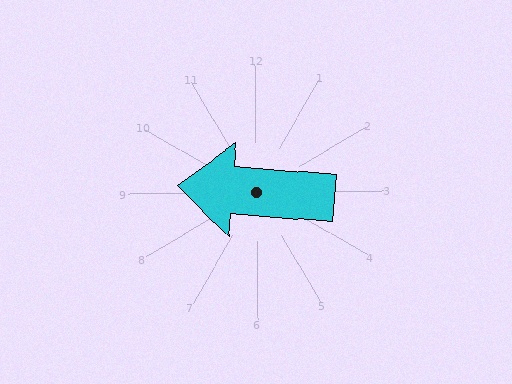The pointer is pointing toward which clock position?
Roughly 9 o'clock.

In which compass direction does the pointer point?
West.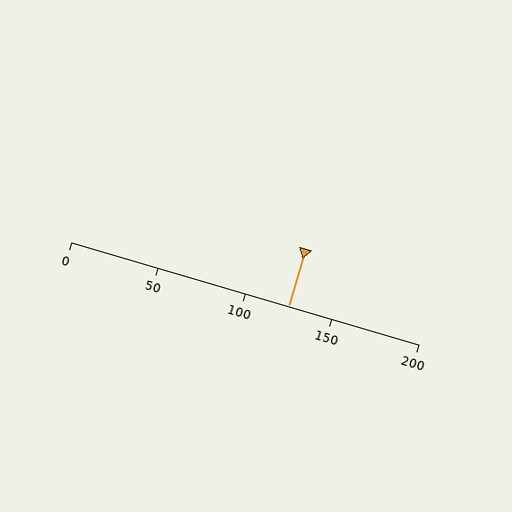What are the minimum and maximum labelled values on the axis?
The axis runs from 0 to 200.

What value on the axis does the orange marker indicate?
The marker indicates approximately 125.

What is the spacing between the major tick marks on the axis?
The major ticks are spaced 50 apart.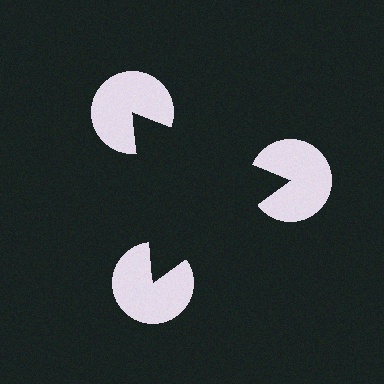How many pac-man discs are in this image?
There are 3 — one at each vertex of the illusory triangle.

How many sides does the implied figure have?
3 sides.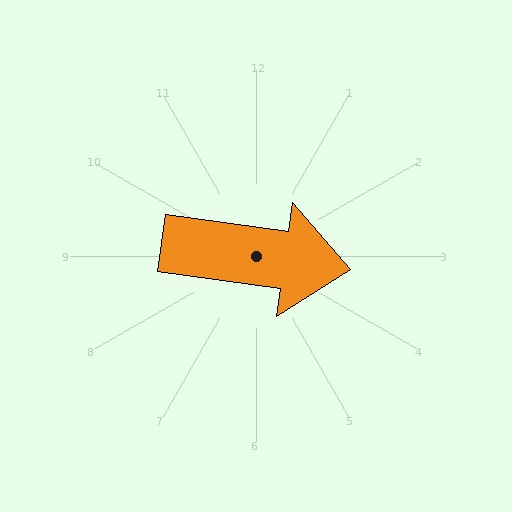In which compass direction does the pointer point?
East.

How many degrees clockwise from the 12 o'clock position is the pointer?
Approximately 98 degrees.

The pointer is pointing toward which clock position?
Roughly 3 o'clock.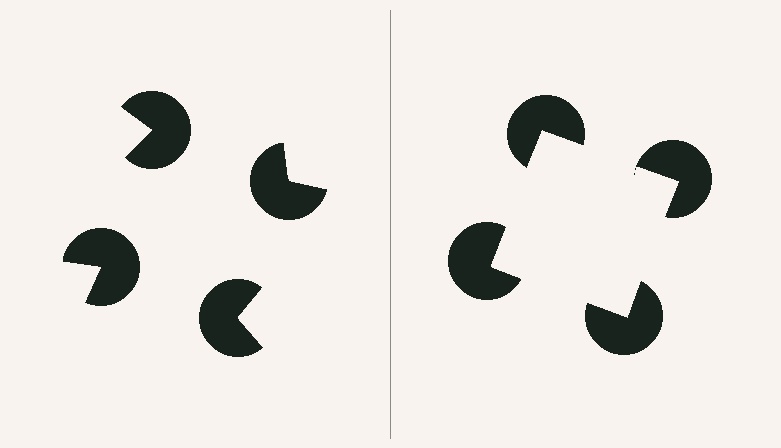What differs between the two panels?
The pac-man discs are positioned identically on both sides; only the wedge orientations differ. On the right they align to a square; on the left they are misaligned.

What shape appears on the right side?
An illusory square.